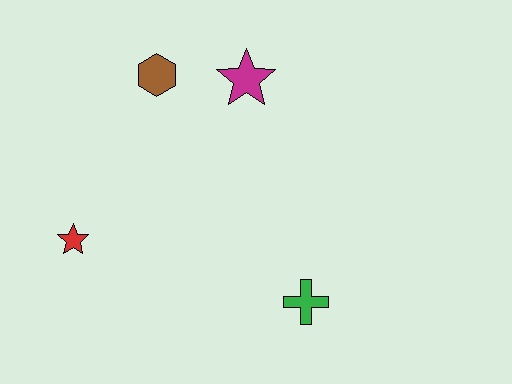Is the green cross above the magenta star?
No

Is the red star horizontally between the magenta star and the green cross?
No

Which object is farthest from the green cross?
The brown hexagon is farthest from the green cross.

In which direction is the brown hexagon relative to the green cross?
The brown hexagon is above the green cross.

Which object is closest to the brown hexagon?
The magenta star is closest to the brown hexagon.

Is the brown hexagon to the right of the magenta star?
No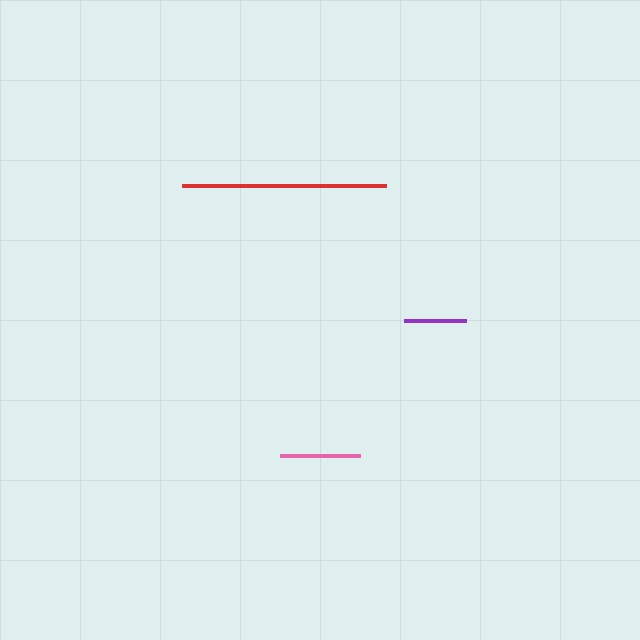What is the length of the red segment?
The red segment is approximately 205 pixels long.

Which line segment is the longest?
The red line is the longest at approximately 205 pixels.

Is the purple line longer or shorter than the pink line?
The pink line is longer than the purple line.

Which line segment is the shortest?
The purple line is the shortest at approximately 62 pixels.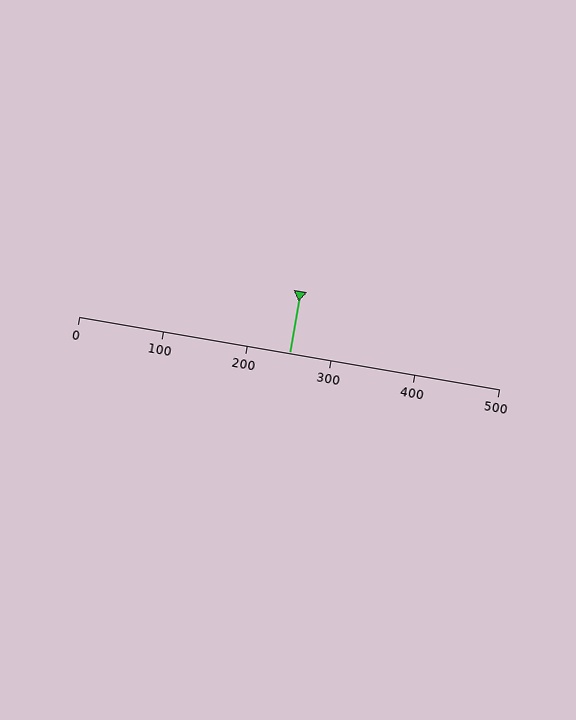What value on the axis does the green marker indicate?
The marker indicates approximately 250.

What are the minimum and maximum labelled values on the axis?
The axis runs from 0 to 500.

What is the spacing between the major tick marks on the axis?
The major ticks are spaced 100 apart.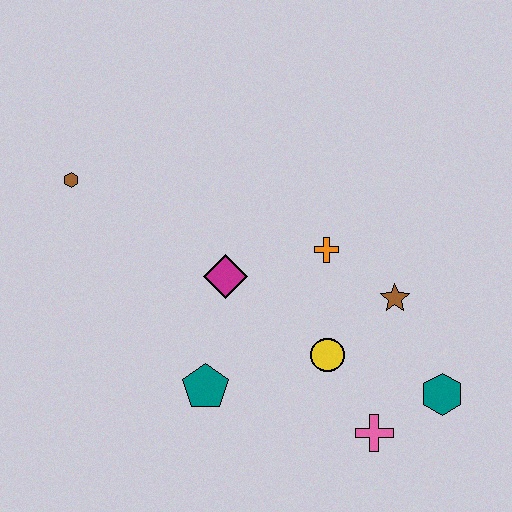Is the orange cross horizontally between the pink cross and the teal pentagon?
Yes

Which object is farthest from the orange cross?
The brown hexagon is farthest from the orange cross.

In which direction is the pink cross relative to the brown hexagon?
The pink cross is to the right of the brown hexagon.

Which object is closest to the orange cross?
The brown star is closest to the orange cross.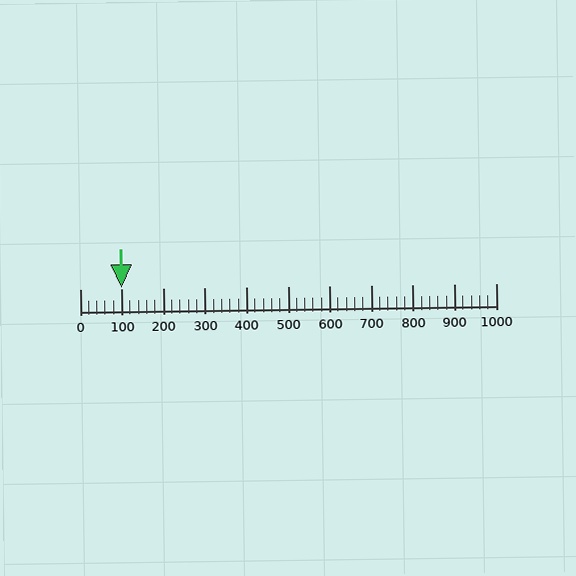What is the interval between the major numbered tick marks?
The major tick marks are spaced 100 units apart.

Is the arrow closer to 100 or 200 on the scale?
The arrow is closer to 100.